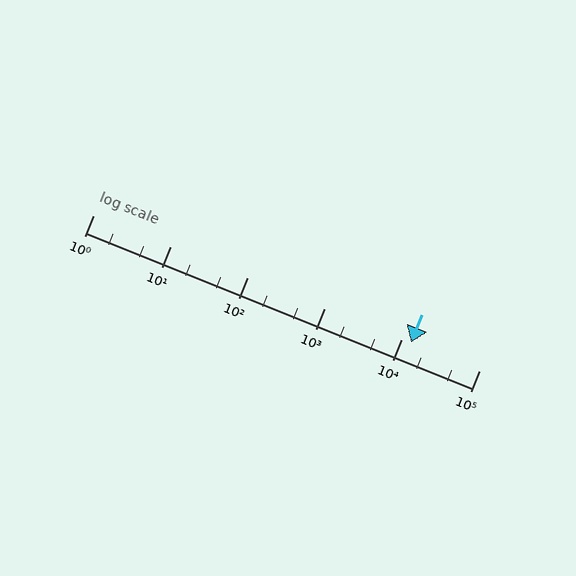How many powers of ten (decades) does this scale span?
The scale spans 5 decades, from 1 to 100000.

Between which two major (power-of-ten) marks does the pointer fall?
The pointer is between 10000 and 100000.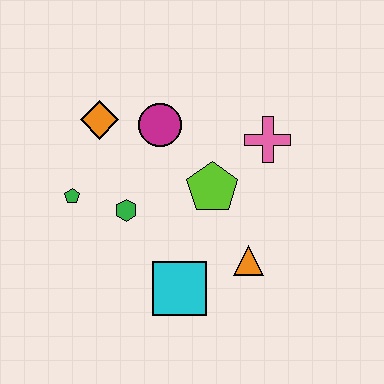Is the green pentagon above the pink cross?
No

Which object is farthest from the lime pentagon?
The green pentagon is farthest from the lime pentagon.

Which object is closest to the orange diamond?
The magenta circle is closest to the orange diamond.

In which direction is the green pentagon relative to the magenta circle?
The green pentagon is to the left of the magenta circle.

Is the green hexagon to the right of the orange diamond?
Yes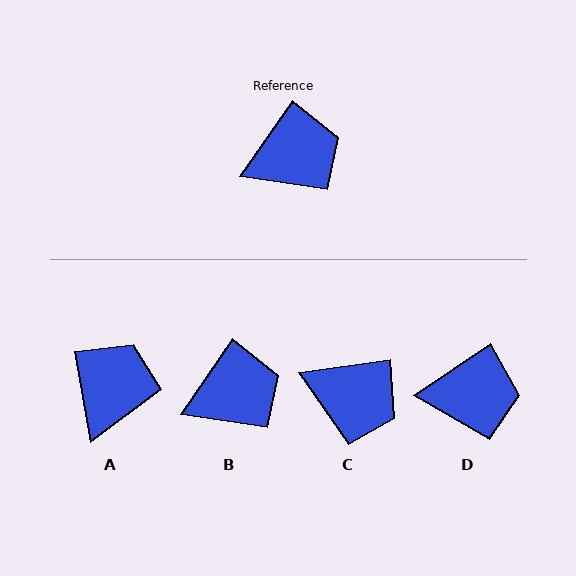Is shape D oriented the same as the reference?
No, it is off by about 22 degrees.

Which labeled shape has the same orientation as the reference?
B.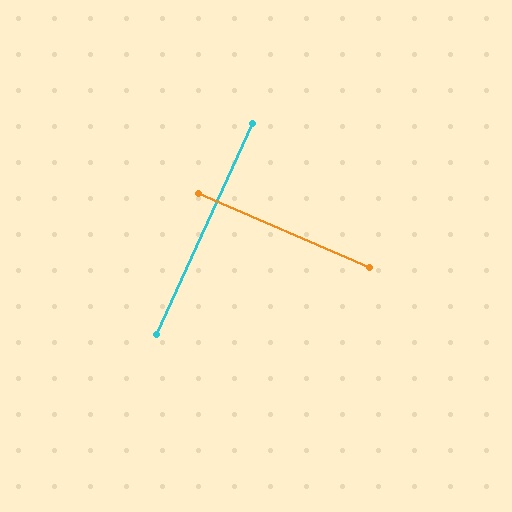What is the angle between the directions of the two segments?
Approximately 89 degrees.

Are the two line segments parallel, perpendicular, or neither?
Perpendicular — they meet at approximately 89°.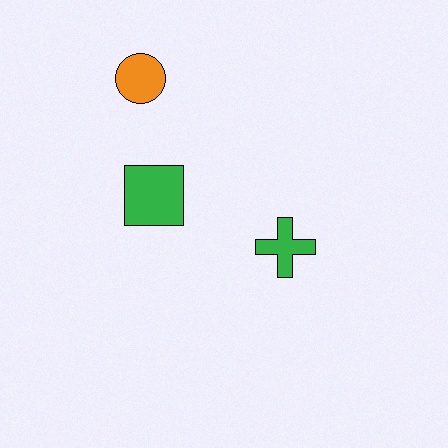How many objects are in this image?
There are 3 objects.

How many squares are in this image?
There is 1 square.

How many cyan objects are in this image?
There are no cyan objects.